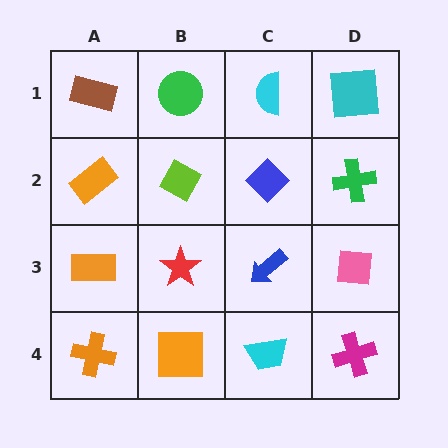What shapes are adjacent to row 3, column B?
A lime diamond (row 2, column B), an orange square (row 4, column B), an orange rectangle (row 3, column A), a blue arrow (row 3, column C).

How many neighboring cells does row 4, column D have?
2.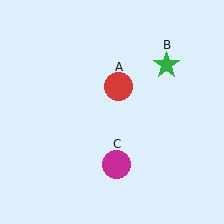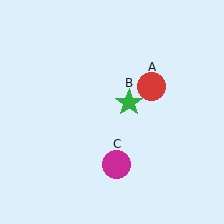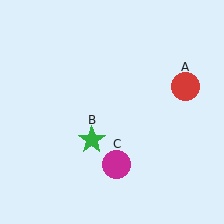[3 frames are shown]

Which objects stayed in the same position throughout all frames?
Magenta circle (object C) remained stationary.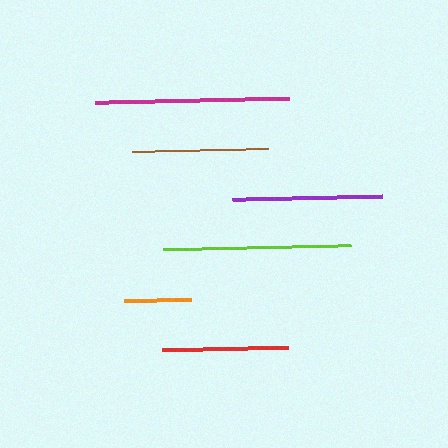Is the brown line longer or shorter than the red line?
The brown line is longer than the red line.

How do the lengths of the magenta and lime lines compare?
The magenta and lime lines are approximately the same length.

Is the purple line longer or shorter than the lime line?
The lime line is longer than the purple line.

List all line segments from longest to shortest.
From longest to shortest: magenta, lime, purple, brown, red, orange.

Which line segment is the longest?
The magenta line is the longest at approximately 194 pixels.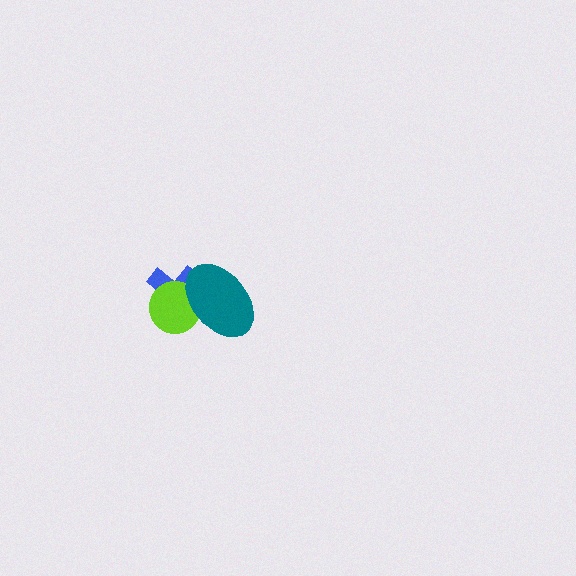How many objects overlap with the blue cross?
2 objects overlap with the blue cross.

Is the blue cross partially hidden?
Yes, it is partially covered by another shape.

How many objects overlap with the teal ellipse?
2 objects overlap with the teal ellipse.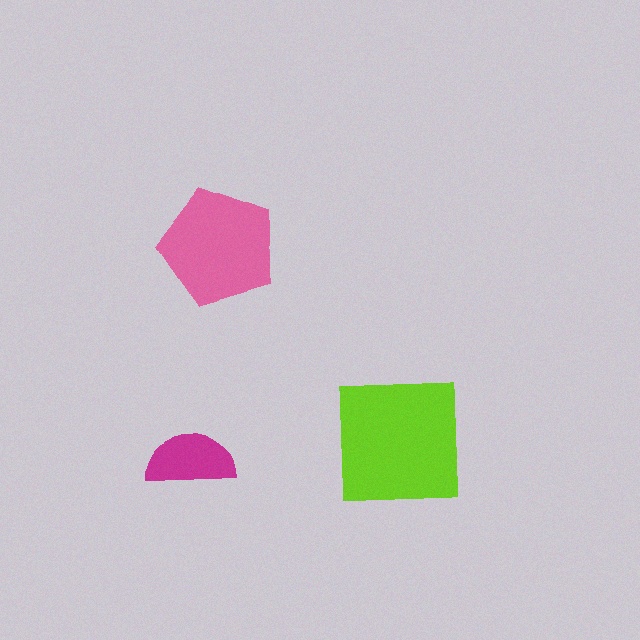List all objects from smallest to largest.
The magenta semicircle, the pink pentagon, the lime square.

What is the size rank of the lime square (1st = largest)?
1st.